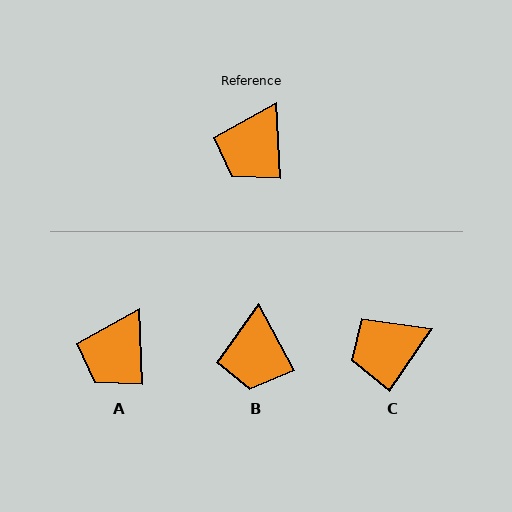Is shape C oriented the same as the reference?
No, it is off by about 37 degrees.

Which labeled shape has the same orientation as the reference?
A.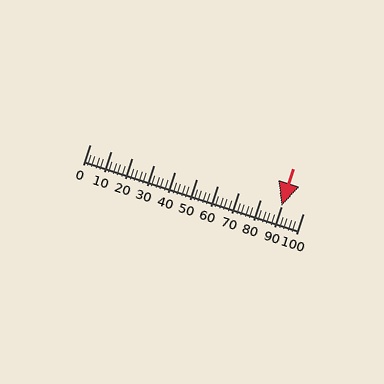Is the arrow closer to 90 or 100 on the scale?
The arrow is closer to 90.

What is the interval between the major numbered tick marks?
The major tick marks are spaced 10 units apart.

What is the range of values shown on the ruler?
The ruler shows values from 0 to 100.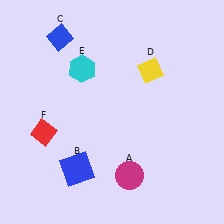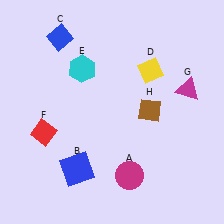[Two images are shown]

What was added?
A magenta triangle (G), a brown diamond (H) were added in Image 2.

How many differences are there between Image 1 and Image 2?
There are 2 differences between the two images.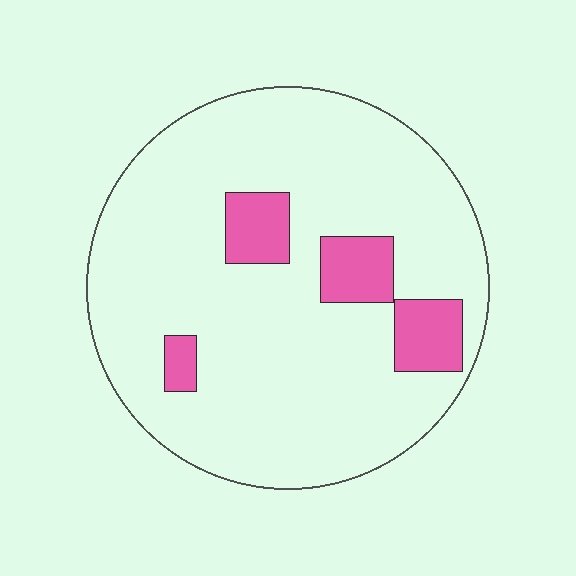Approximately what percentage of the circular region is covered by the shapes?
Approximately 15%.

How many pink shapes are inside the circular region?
4.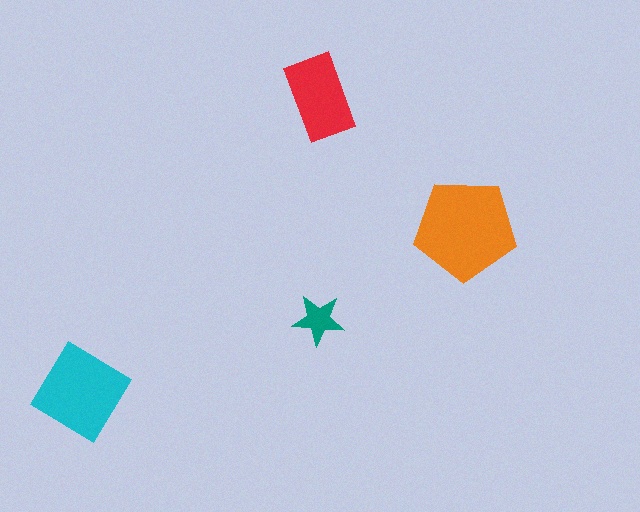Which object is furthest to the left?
The cyan diamond is leftmost.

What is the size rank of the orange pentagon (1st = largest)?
1st.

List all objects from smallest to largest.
The teal star, the red rectangle, the cyan diamond, the orange pentagon.